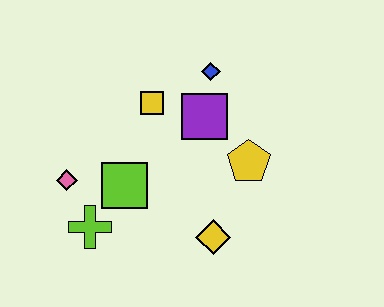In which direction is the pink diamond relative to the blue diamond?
The pink diamond is to the left of the blue diamond.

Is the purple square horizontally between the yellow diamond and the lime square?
Yes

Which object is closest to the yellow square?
The purple square is closest to the yellow square.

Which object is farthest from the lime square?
The blue diamond is farthest from the lime square.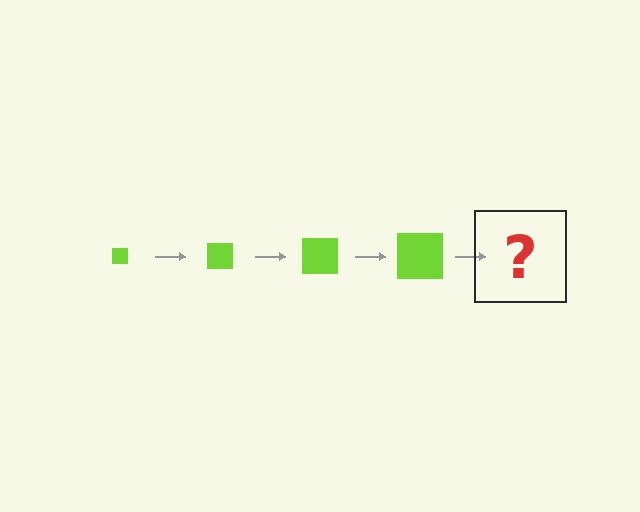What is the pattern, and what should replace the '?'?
The pattern is that the square gets progressively larger each step. The '?' should be a lime square, larger than the previous one.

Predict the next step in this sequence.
The next step is a lime square, larger than the previous one.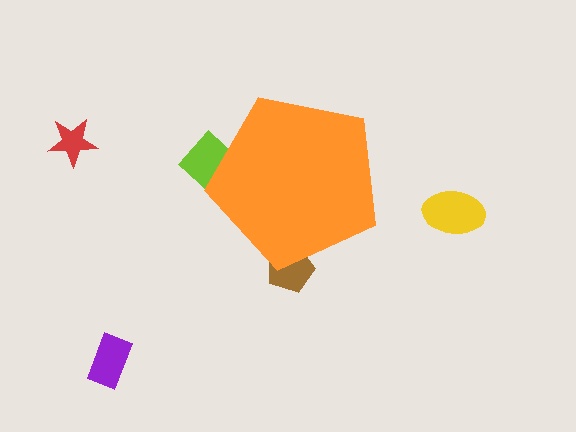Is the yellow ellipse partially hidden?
No, the yellow ellipse is fully visible.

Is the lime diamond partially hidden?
Yes, the lime diamond is partially hidden behind the orange pentagon.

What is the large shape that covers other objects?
An orange pentagon.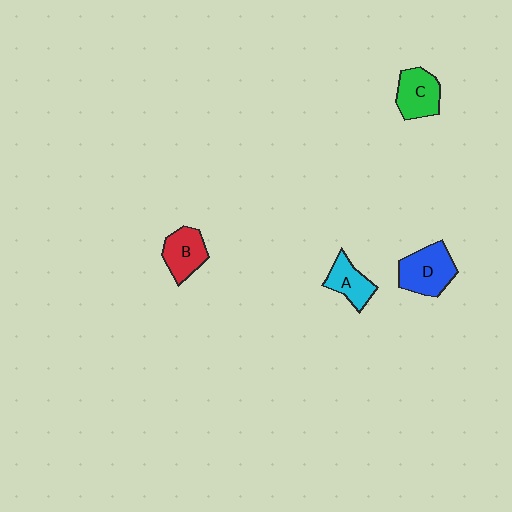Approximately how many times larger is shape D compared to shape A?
Approximately 1.5 times.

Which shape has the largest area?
Shape D (blue).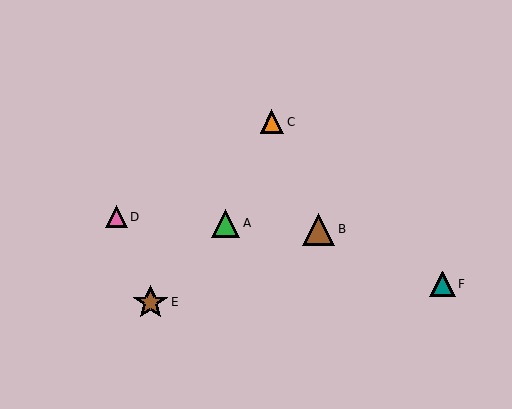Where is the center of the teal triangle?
The center of the teal triangle is at (443, 284).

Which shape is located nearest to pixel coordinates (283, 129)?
The orange triangle (labeled C) at (272, 122) is nearest to that location.